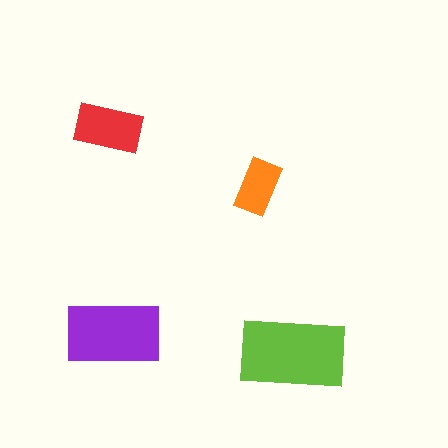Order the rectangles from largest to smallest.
the lime one, the purple one, the red one, the orange one.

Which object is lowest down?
The lime rectangle is bottommost.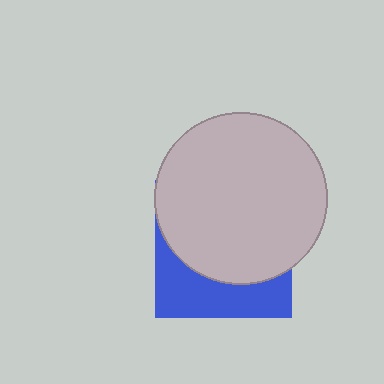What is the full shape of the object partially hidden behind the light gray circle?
The partially hidden object is a blue square.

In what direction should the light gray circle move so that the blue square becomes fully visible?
The light gray circle should move up. That is the shortest direction to clear the overlap and leave the blue square fully visible.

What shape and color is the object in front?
The object in front is a light gray circle.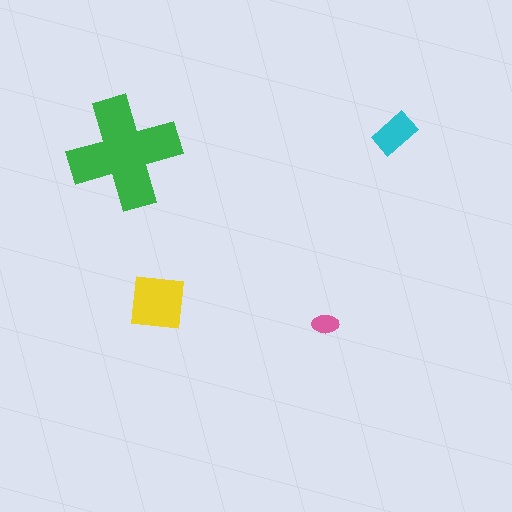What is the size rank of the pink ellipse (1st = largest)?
4th.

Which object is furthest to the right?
The cyan rectangle is rightmost.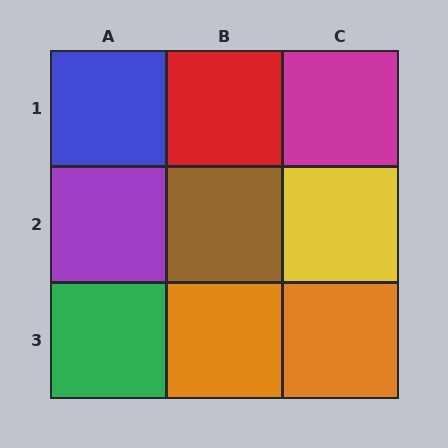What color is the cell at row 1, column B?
Red.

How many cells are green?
1 cell is green.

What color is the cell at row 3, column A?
Green.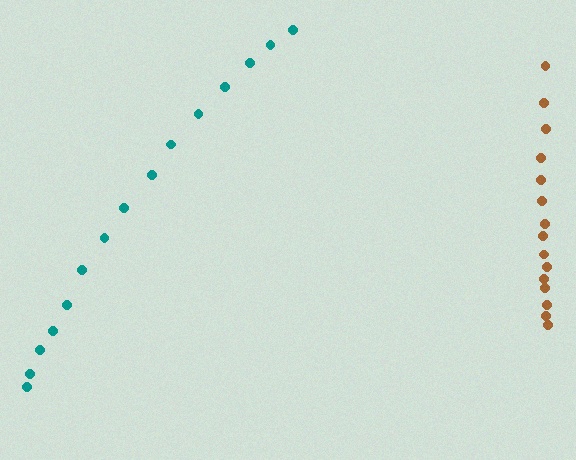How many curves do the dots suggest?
There are 2 distinct paths.